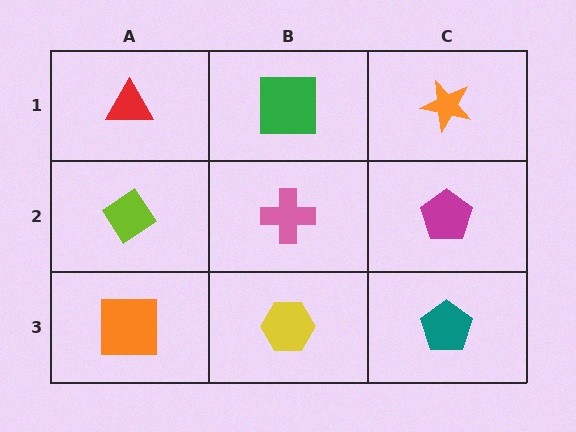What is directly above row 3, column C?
A magenta pentagon.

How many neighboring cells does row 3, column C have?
2.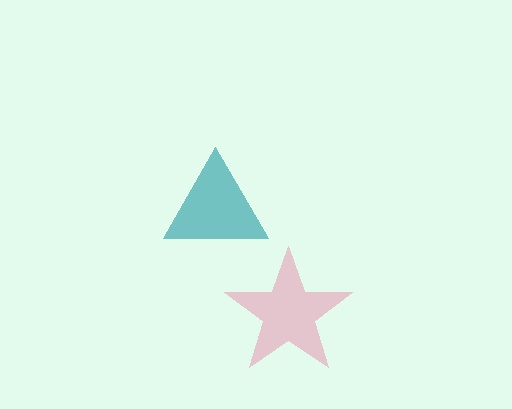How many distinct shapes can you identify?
There are 2 distinct shapes: a pink star, a teal triangle.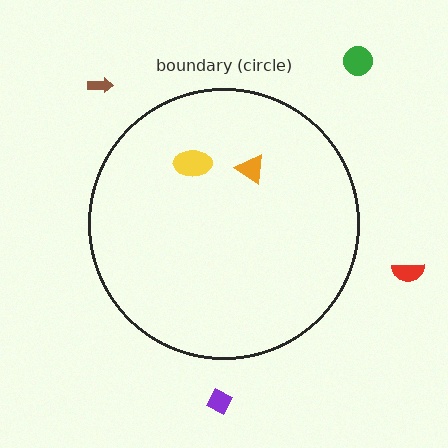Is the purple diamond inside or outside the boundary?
Outside.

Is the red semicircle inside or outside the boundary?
Outside.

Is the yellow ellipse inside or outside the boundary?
Inside.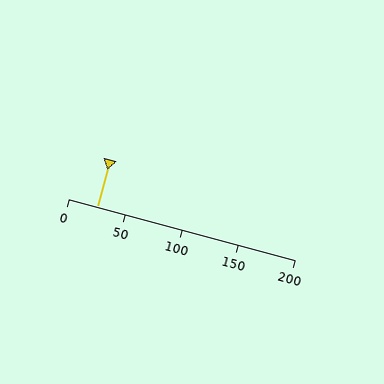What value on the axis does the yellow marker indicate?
The marker indicates approximately 25.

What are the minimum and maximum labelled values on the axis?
The axis runs from 0 to 200.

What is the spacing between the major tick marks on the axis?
The major ticks are spaced 50 apart.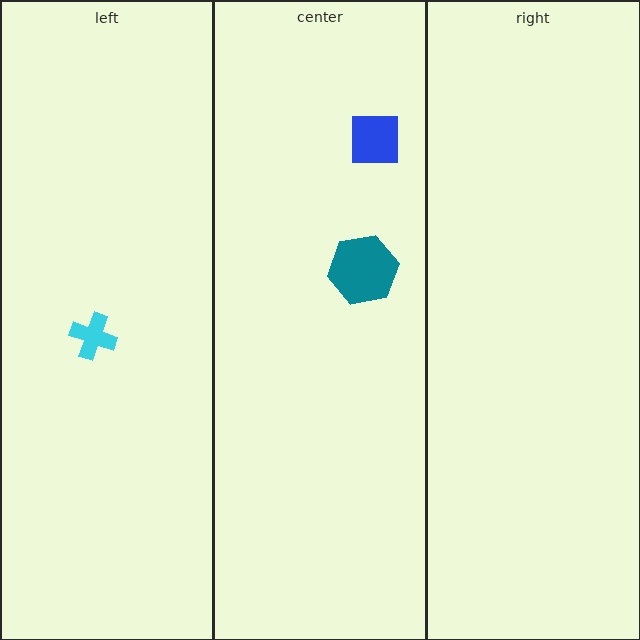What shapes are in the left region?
The cyan cross.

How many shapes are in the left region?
1.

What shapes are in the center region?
The teal hexagon, the blue square.